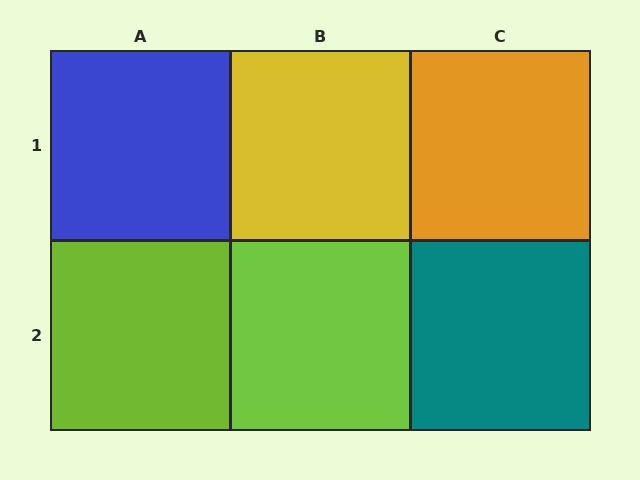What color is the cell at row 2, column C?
Teal.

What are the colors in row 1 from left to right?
Blue, yellow, orange.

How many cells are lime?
2 cells are lime.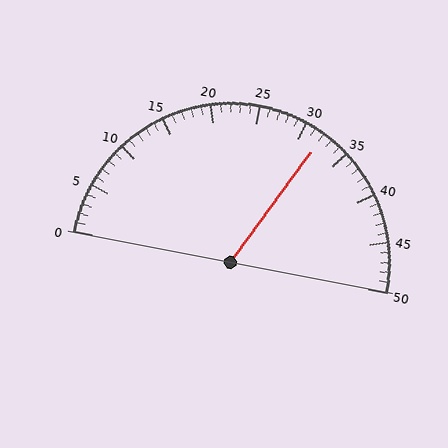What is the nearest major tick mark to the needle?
The nearest major tick mark is 30.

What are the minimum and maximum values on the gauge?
The gauge ranges from 0 to 50.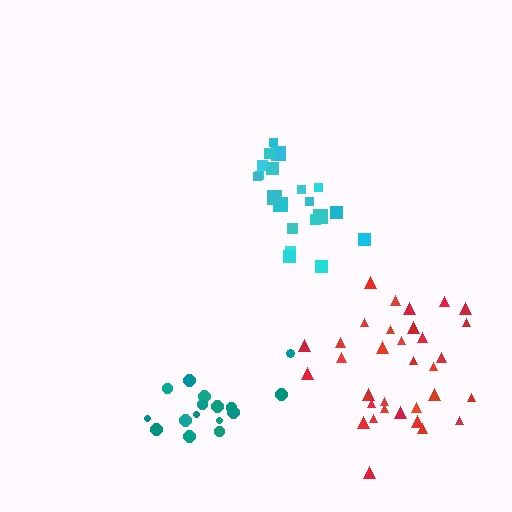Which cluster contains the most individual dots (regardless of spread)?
Red (33).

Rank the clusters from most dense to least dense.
cyan, teal, red.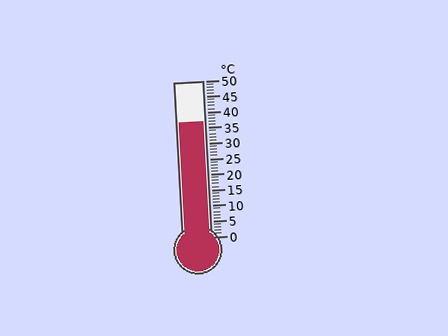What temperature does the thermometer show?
The thermometer shows approximately 37°C.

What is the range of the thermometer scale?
The thermometer scale ranges from 0°C to 50°C.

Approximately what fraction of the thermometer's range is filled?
The thermometer is filled to approximately 75% of its range.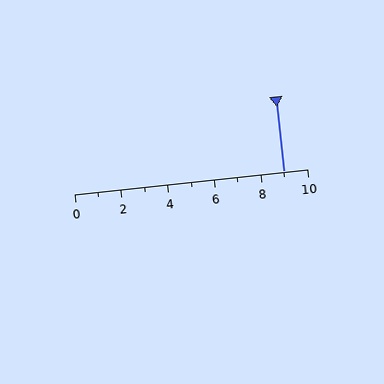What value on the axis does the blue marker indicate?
The marker indicates approximately 9.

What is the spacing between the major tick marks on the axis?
The major ticks are spaced 2 apart.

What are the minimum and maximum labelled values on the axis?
The axis runs from 0 to 10.